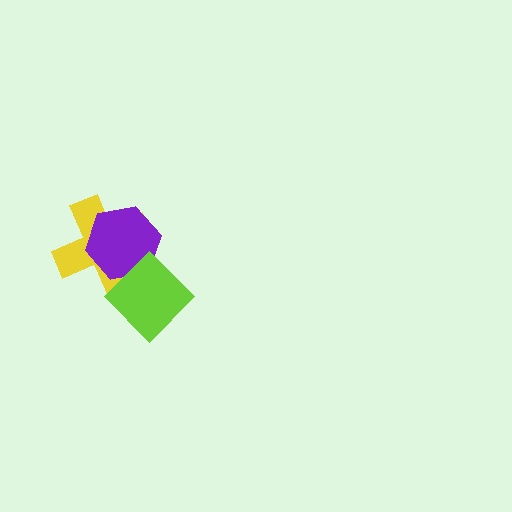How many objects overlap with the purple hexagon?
2 objects overlap with the purple hexagon.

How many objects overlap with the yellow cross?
2 objects overlap with the yellow cross.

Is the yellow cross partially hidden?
Yes, it is partially covered by another shape.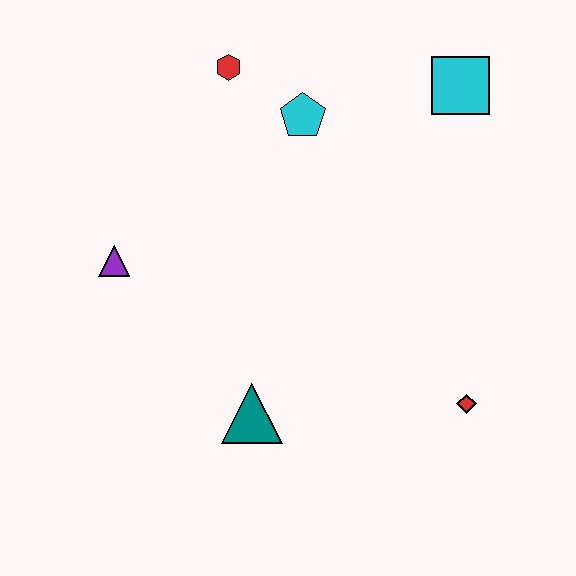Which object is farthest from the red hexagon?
The red diamond is farthest from the red hexagon.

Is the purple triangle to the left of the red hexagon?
Yes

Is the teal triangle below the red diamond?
Yes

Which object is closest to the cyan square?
The cyan pentagon is closest to the cyan square.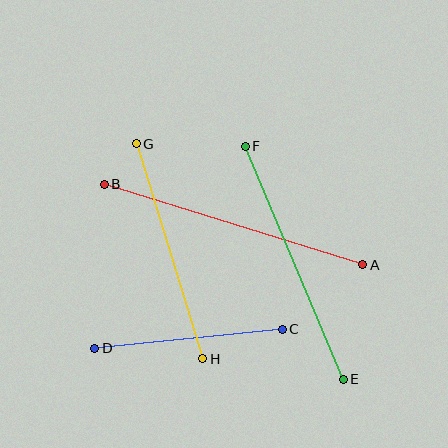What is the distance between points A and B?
The distance is approximately 271 pixels.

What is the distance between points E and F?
The distance is approximately 253 pixels.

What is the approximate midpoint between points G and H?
The midpoint is at approximately (170, 251) pixels.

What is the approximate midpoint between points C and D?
The midpoint is at approximately (188, 339) pixels.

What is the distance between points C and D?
The distance is approximately 189 pixels.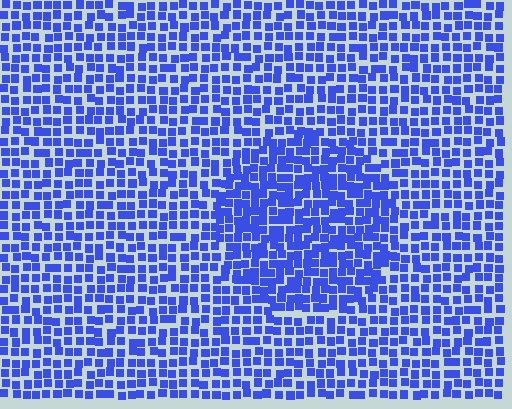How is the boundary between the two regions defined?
The boundary is defined by a change in element density (approximately 1.5x ratio). All elements are the same color, size, and shape.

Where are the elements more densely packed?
The elements are more densely packed inside the circle boundary.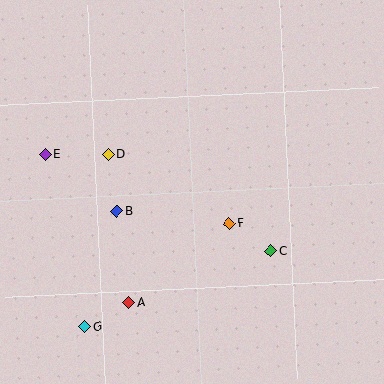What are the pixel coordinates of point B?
Point B is at (117, 211).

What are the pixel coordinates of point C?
Point C is at (271, 251).